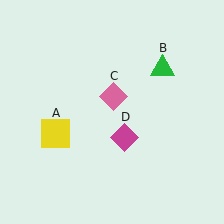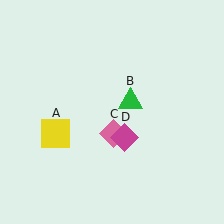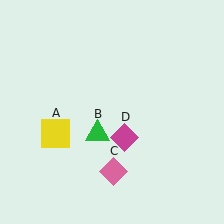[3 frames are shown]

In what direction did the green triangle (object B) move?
The green triangle (object B) moved down and to the left.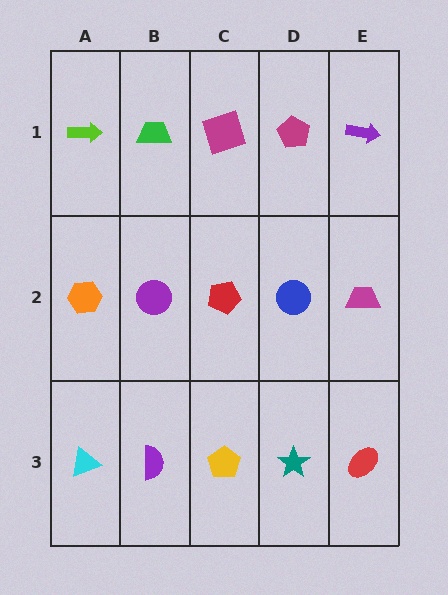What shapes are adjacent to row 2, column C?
A magenta square (row 1, column C), a yellow pentagon (row 3, column C), a purple circle (row 2, column B), a blue circle (row 2, column D).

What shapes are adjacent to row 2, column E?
A purple arrow (row 1, column E), a red ellipse (row 3, column E), a blue circle (row 2, column D).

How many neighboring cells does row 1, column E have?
2.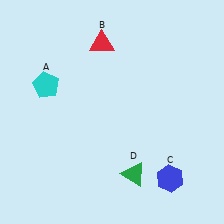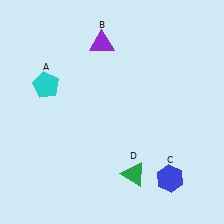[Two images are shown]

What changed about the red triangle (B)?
In Image 1, B is red. In Image 2, it changed to purple.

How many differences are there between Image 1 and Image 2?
There is 1 difference between the two images.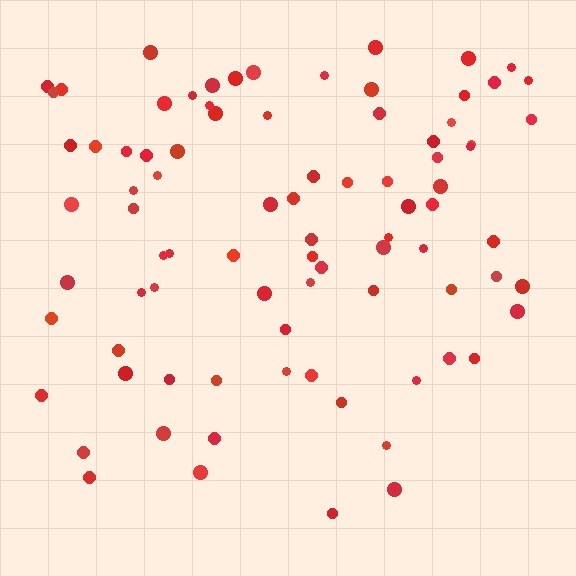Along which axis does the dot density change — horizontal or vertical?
Vertical.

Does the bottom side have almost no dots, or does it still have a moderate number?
Still a moderate number, just noticeably fewer than the top.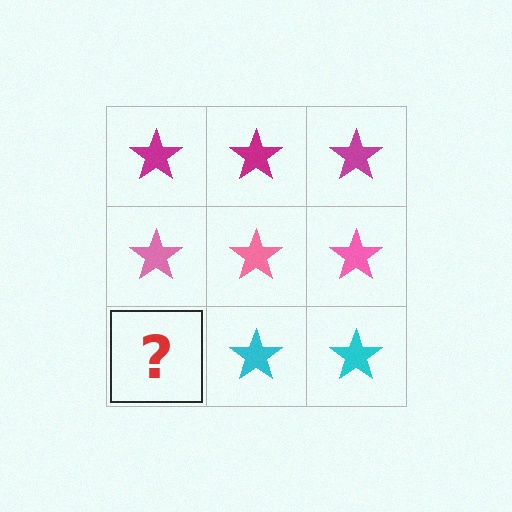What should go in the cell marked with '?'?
The missing cell should contain a cyan star.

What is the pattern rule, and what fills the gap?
The rule is that each row has a consistent color. The gap should be filled with a cyan star.